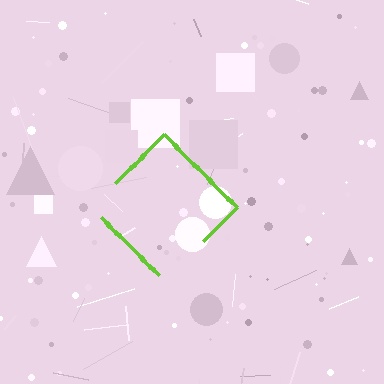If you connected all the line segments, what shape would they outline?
They would outline a diamond.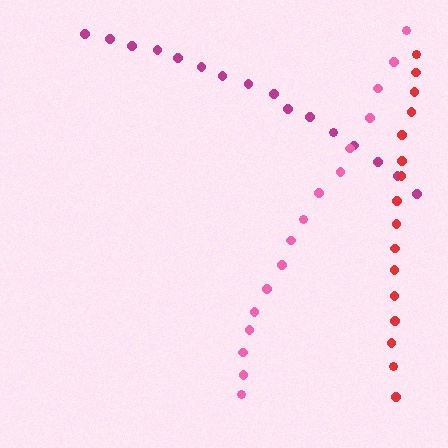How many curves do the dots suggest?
There are 3 distinct paths.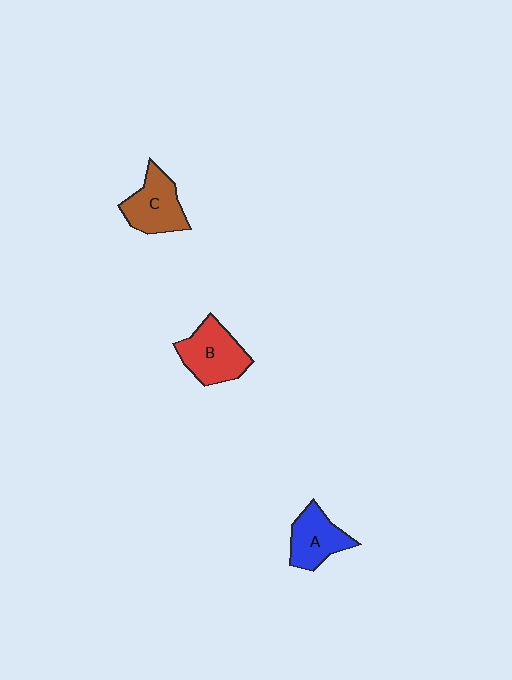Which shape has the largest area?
Shape B (red).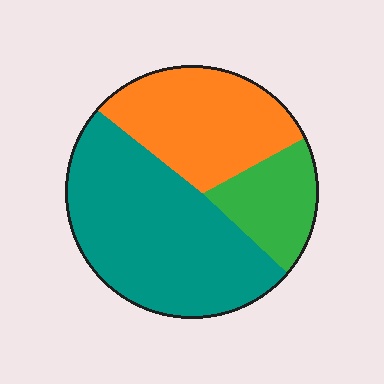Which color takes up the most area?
Teal, at roughly 50%.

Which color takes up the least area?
Green, at roughly 15%.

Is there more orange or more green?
Orange.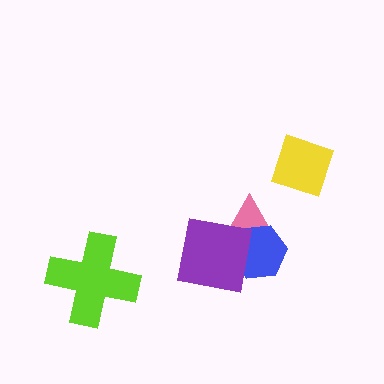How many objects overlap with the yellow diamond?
0 objects overlap with the yellow diamond.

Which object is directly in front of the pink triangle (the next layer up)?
The blue hexagon is directly in front of the pink triangle.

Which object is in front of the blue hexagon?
The purple square is in front of the blue hexagon.